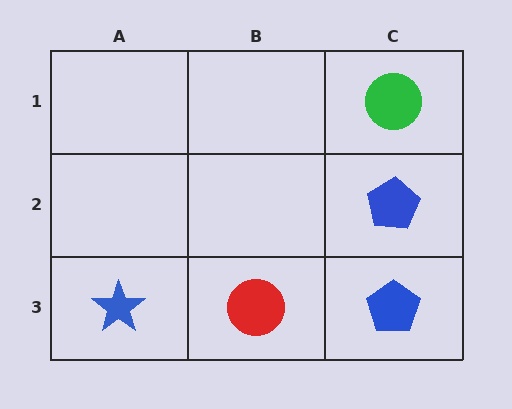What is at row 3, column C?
A blue pentagon.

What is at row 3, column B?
A red circle.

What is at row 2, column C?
A blue pentagon.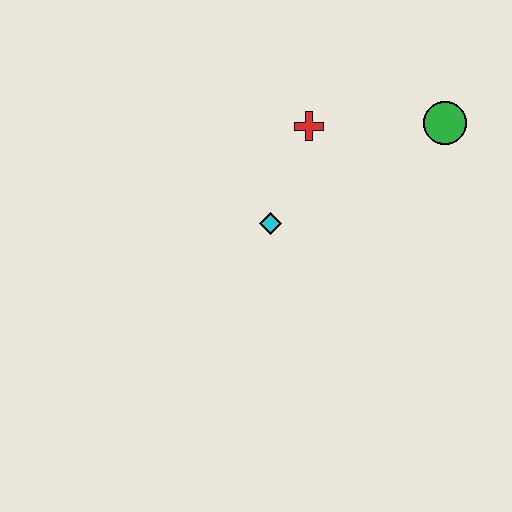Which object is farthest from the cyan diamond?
The green circle is farthest from the cyan diamond.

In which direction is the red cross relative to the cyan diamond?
The red cross is above the cyan diamond.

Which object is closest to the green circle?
The red cross is closest to the green circle.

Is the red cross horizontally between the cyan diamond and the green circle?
Yes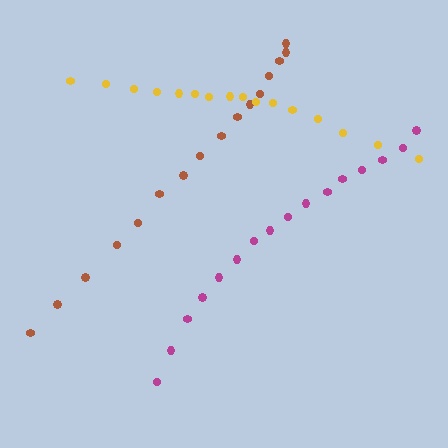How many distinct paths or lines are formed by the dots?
There are 3 distinct paths.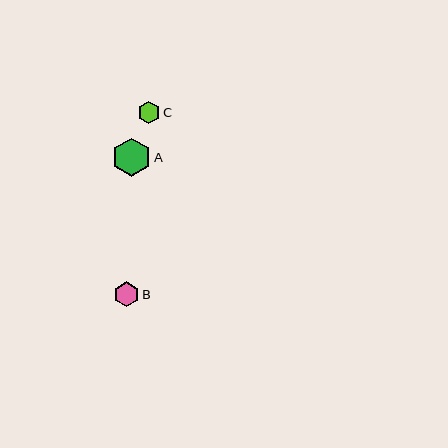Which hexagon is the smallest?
Hexagon C is the smallest with a size of approximately 23 pixels.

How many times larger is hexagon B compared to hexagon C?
Hexagon B is approximately 1.1 times the size of hexagon C.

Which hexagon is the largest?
Hexagon A is the largest with a size of approximately 38 pixels.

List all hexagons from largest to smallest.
From largest to smallest: A, B, C.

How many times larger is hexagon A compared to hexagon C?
Hexagon A is approximately 1.7 times the size of hexagon C.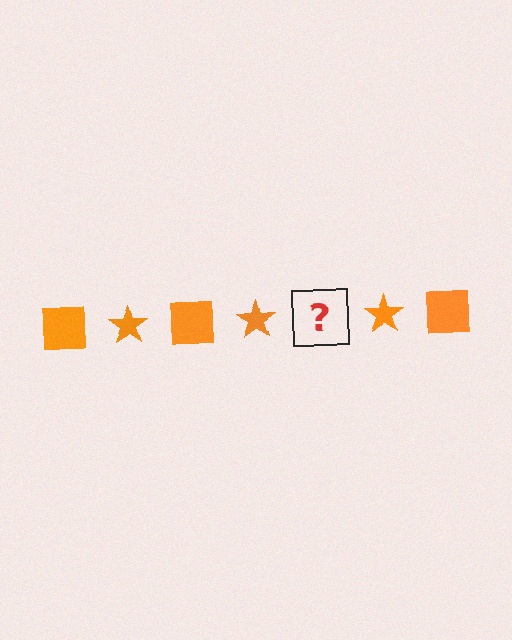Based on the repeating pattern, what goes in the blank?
The blank should be an orange square.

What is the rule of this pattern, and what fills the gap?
The rule is that the pattern cycles through square, star shapes in orange. The gap should be filled with an orange square.